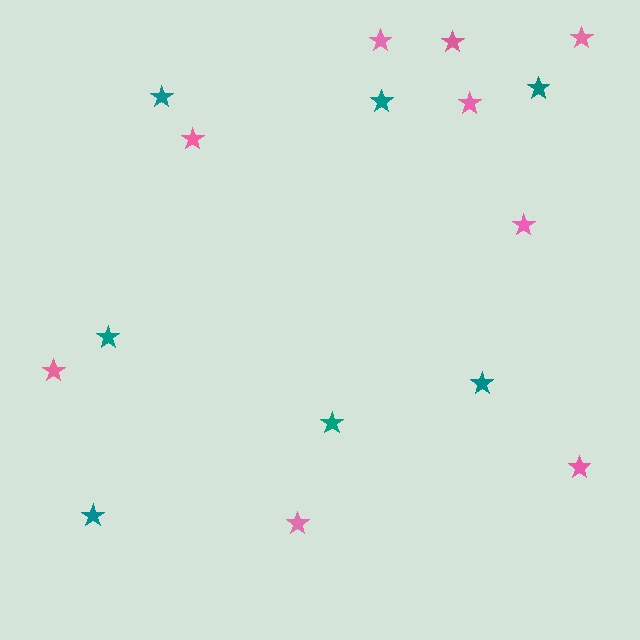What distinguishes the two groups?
There are 2 groups: one group of pink stars (9) and one group of teal stars (7).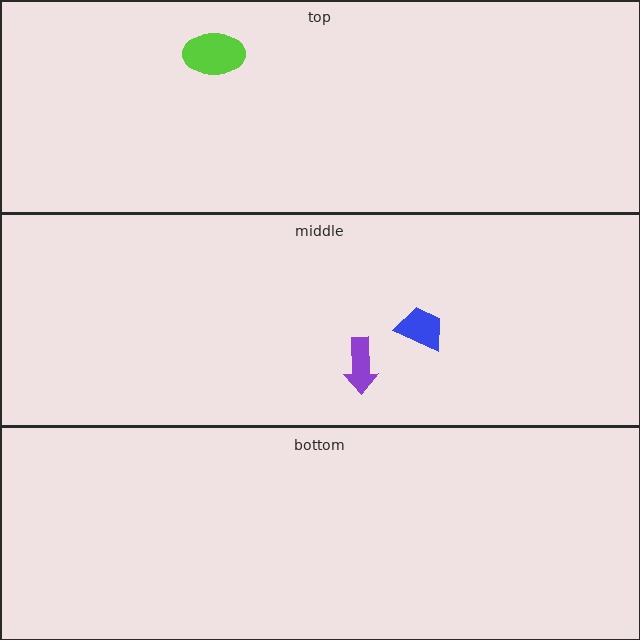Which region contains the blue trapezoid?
The middle region.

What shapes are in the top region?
The lime ellipse.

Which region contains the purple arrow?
The middle region.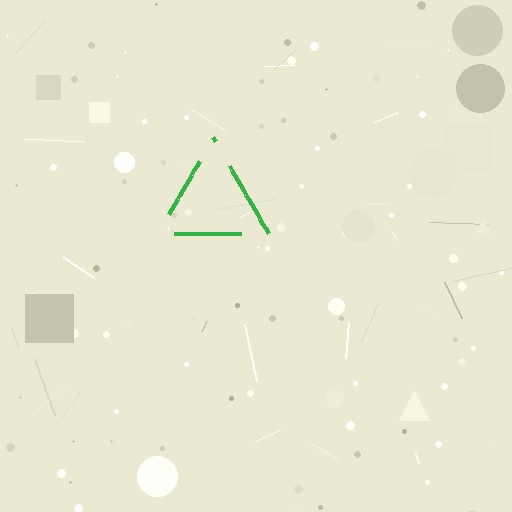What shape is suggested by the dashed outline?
The dashed outline suggests a triangle.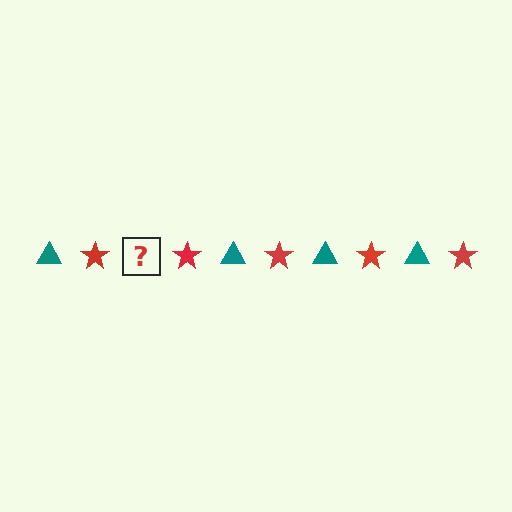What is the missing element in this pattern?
The missing element is a teal triangle.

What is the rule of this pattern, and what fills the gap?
The rule is that the pattern alternates between teal triangle and red star. The gap should be filled with a teal triangle.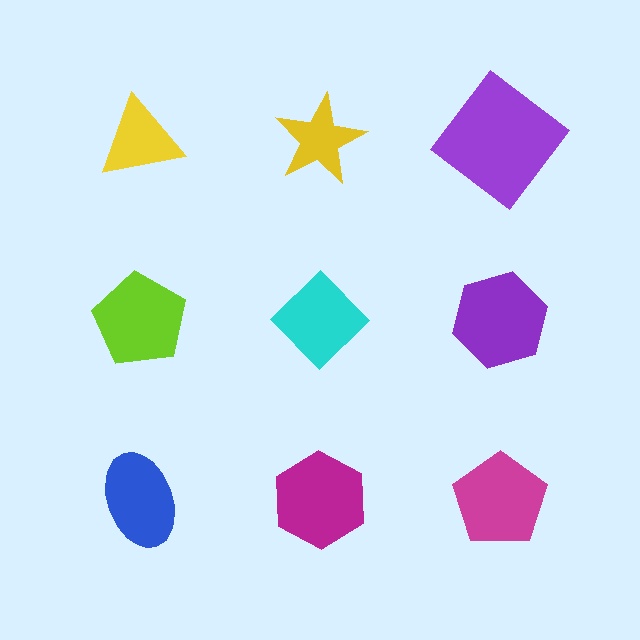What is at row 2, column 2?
A cyan diamond.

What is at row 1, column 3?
A purple diamond.